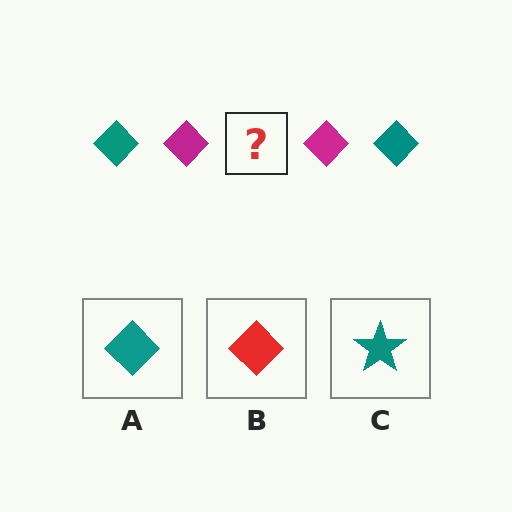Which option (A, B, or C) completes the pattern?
A.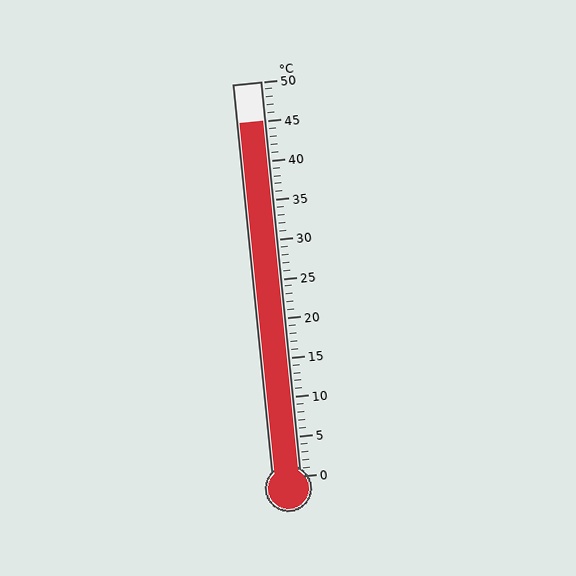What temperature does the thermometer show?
The thermometer shows approximately 45°C.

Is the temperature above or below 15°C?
The temperature is above 15°C.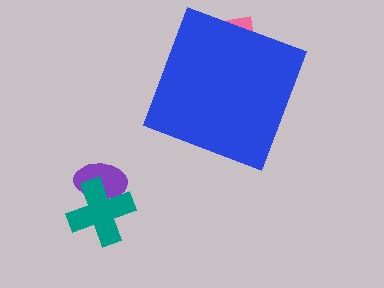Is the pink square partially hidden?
Yes, the pink square is partially hidden behind the blue diamond.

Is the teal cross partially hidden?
No, the teal cross is fully visible.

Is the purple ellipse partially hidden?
No, the purple ellipse is fully visible.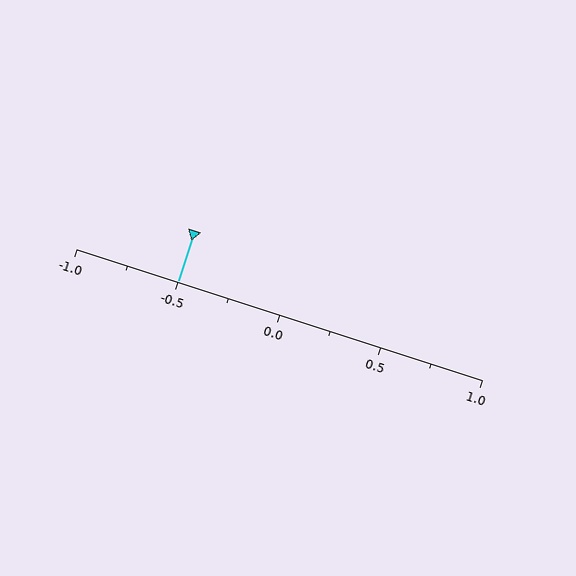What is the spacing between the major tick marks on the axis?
The major ticks are spaced 0.5 apart.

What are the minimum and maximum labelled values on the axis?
The axis runs from -1.0 to 1.0.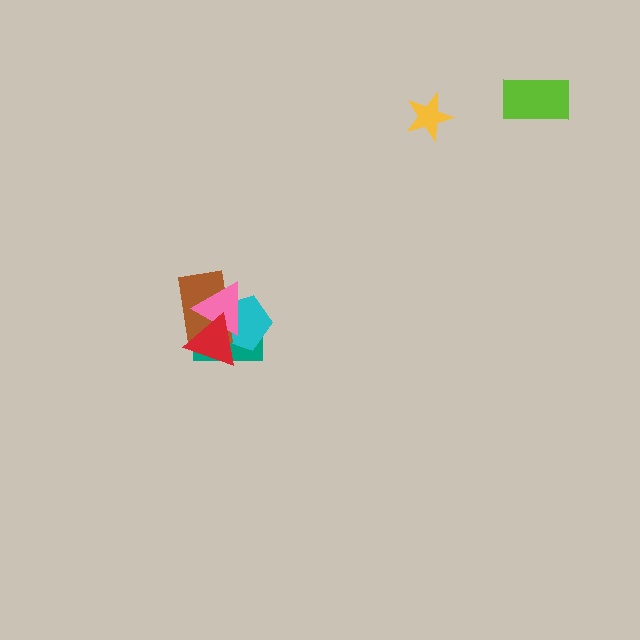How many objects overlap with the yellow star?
0 objects overlap with the yellow star.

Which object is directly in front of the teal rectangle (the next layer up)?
The cyan pentagon is directly in front of the teal rectangle.